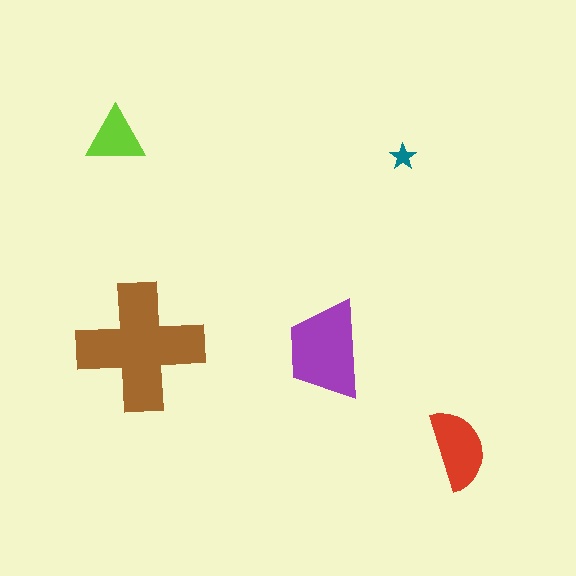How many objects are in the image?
There are 5 objects in the image.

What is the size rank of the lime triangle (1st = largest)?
4th.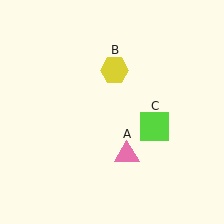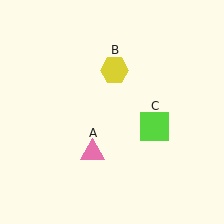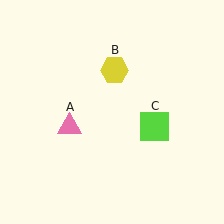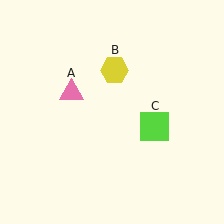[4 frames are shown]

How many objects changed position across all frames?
1 object changed position: pink triangle (object A).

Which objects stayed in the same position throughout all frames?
Yellow hexagon (object B) and lime square (object C) remained stationary.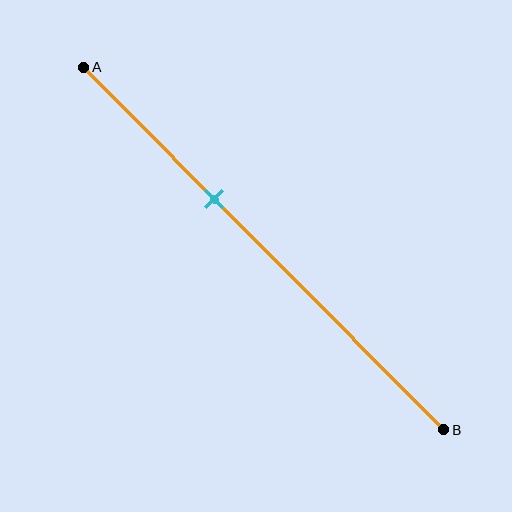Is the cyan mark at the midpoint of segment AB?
No, the mark is at about 35% from A, not at the 50% midpoint.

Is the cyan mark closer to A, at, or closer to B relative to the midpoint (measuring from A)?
The cyan mark is closer to point A than the midpoint of segment AB.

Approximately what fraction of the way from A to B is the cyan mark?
The cyan mark is approximately 35% of the way from A to B.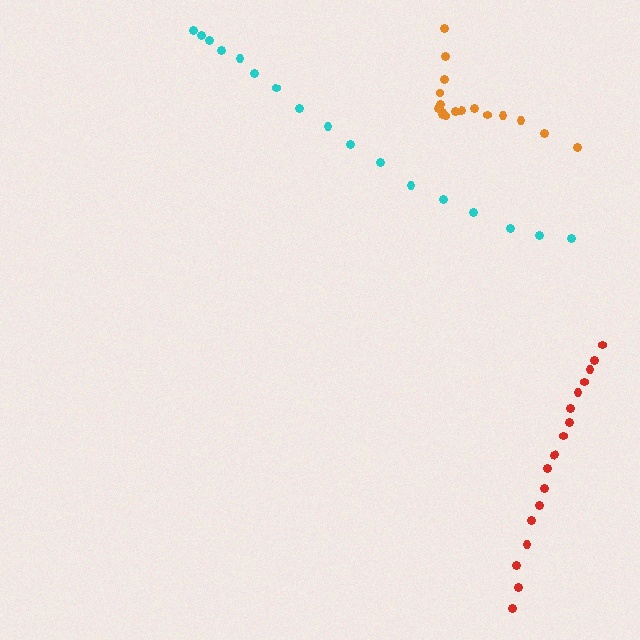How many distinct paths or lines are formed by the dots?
There are 3 distinct paths.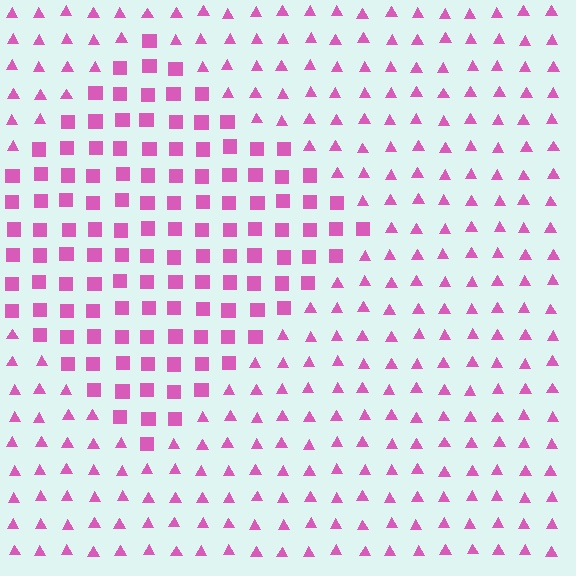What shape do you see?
I see a diamond.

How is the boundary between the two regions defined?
The boundary is defined by a change in element shape: squares inside vs. triangles outside. All elements share the same color and spacing.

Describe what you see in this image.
The image is filled with small pink elements arranged in a uniform grid. A diamond-shaped region contains squares, while the surrounding area contains triangles. The boundary is defined purely by the change in element shape.